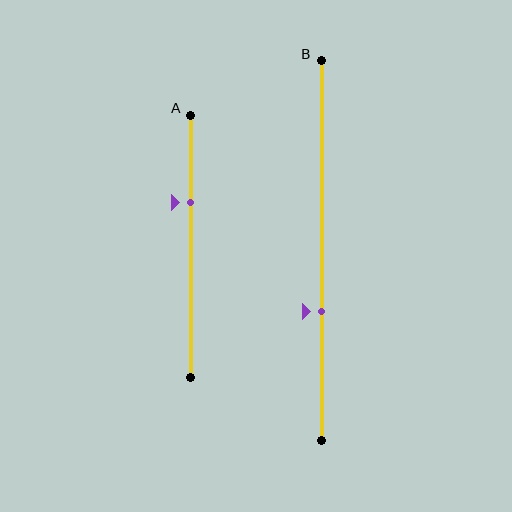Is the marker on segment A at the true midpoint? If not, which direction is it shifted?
No, the marker on segment A is shifted upward by about 17% of the segment length.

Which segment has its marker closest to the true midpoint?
Segment B has its marker closest to the true midpoint.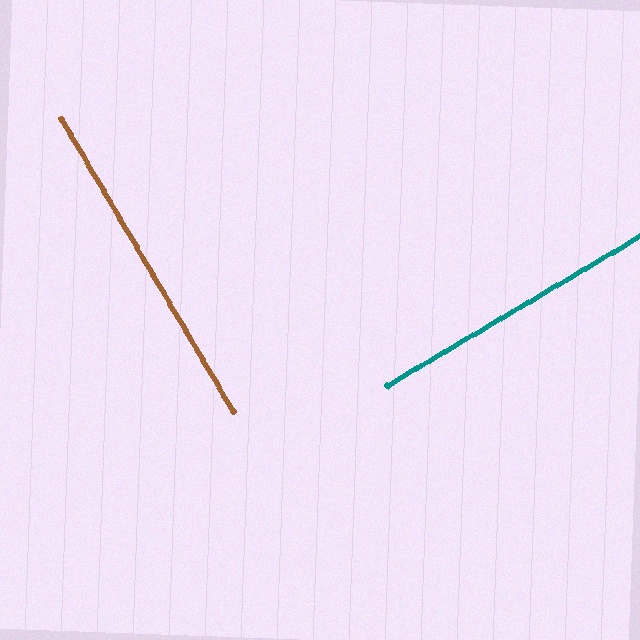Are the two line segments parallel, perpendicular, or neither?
Perpendicular — they meet at approximately 90°.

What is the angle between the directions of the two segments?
Approximately 90 degrees.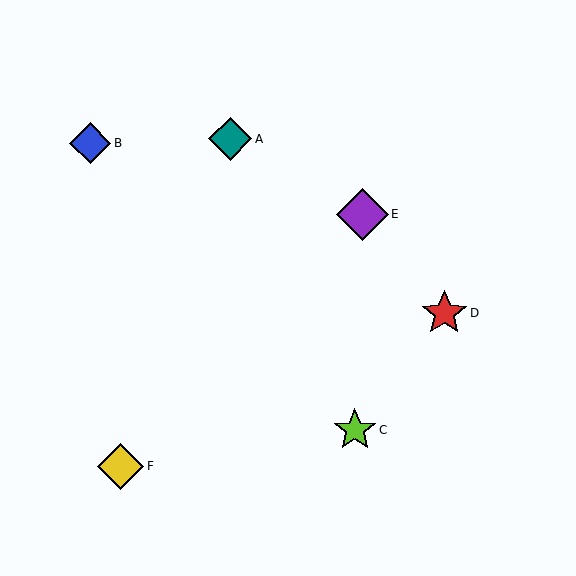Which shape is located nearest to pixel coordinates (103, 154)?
The blue diamond (labeled B) at (90, 143) is nearest to that location.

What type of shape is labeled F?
Shape F is a yellow diamond.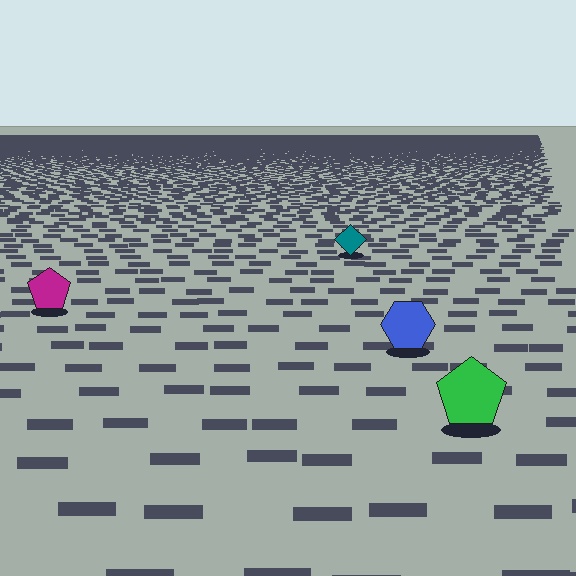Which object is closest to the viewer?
The green pentagon is closest. The texture marks near it are larger and more spread out.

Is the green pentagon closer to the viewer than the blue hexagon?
Yes. The green pentagon is closer — you can tell from the texture gradient: the ground texture is coarser near it.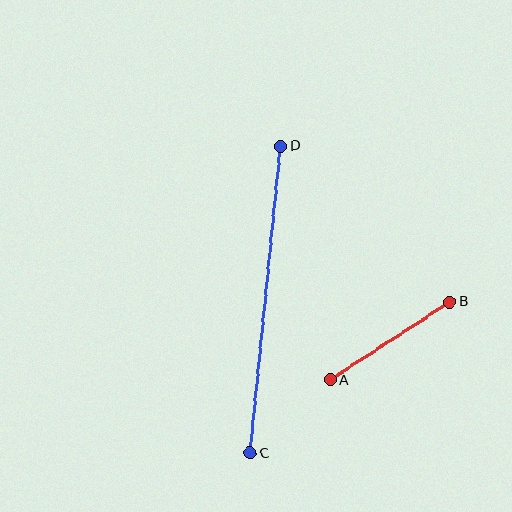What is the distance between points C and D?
The distance is approximately 308 pixels.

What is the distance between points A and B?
The distance is approximately 143 pixels.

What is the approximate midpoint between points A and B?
The midpoint is at approximately (390, 341) pixels.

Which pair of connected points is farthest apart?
Points C and D are farthest apart.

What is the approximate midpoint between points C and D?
The midpoint is at approximately (265, 300) pixels.